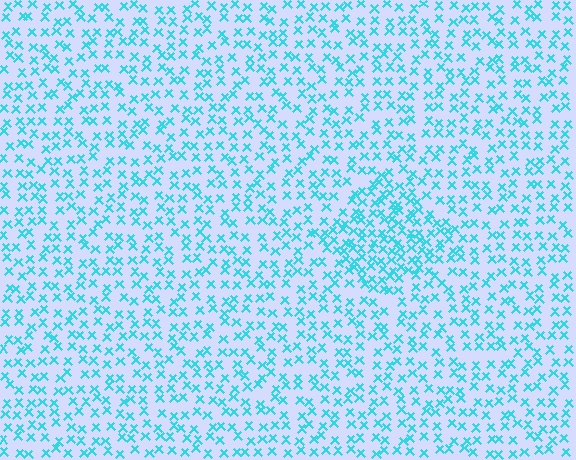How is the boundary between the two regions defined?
The boundary is defined by a change in element density (approximately 1.8x ratio). All elements are the same color, size, and shape.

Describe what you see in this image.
The image contains small cyan elements arranged at two different densities. A diamond-shaped region is visible where the elements are more densely packed than the surrounding area.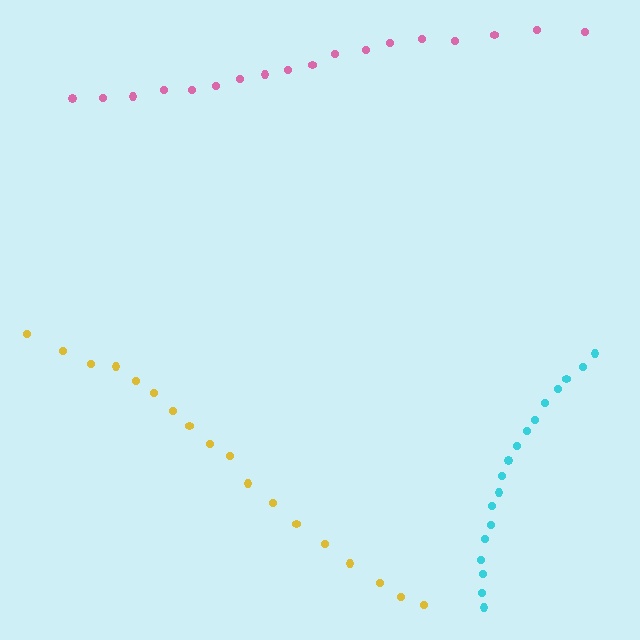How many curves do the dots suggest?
There are 3 distinct paths.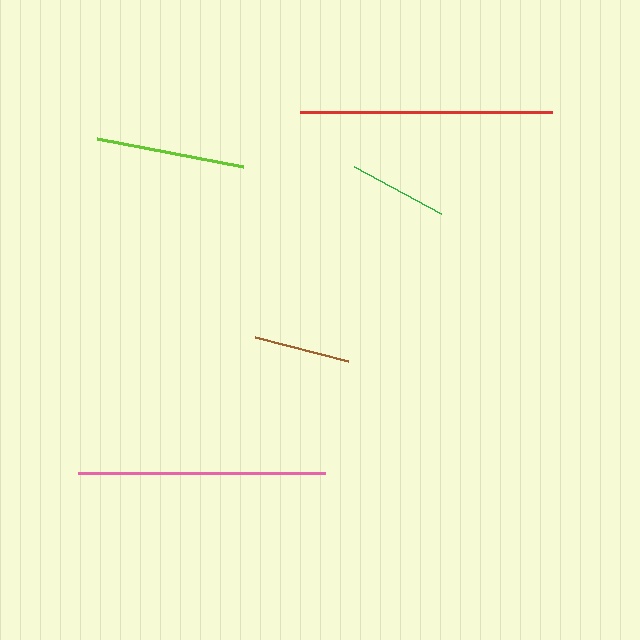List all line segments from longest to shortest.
From longest to shortest: red, pink, lime, green, brown.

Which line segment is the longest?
The red line is the longest at approximately 252 pixels.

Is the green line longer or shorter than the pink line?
The pink line is longer than the green line.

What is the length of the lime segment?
The lime segment is approximately 148 pixels long.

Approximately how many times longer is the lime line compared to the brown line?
The lime line is approximately 1.5 times the length of the brown line.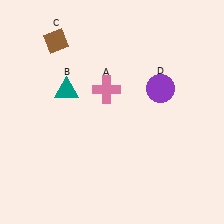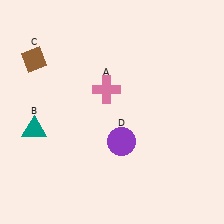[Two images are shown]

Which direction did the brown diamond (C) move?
The brown diamond (C) moved left.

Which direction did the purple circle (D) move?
The purple circle (D) moved down.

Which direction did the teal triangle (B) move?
The teal triangle (B) moved down.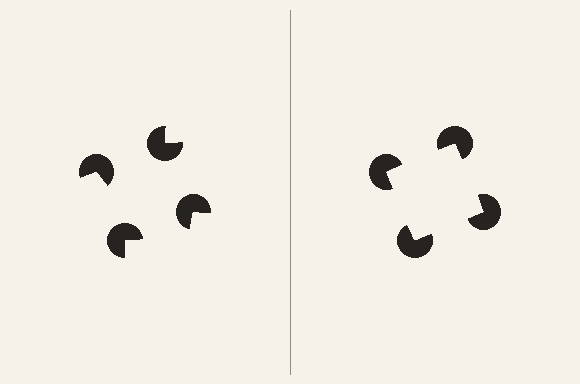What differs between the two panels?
The pac-man discs are positioned identically on both sides; only the wedge orientations differ. On the right they align to a square; on the left they are misaligned.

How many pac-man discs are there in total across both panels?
8 — 4 on each side.